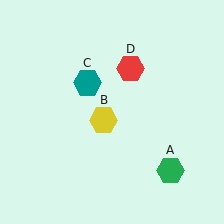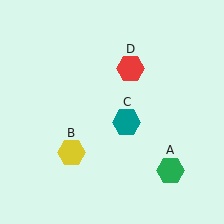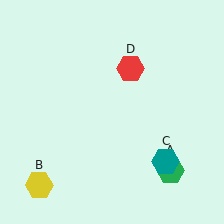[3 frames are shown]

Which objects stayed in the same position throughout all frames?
Green hexagon (object A) and red hexagon (object D) remained stationary.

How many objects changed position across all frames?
2 objects changed position: yellow hexagon (object B), teal hexagon (object C).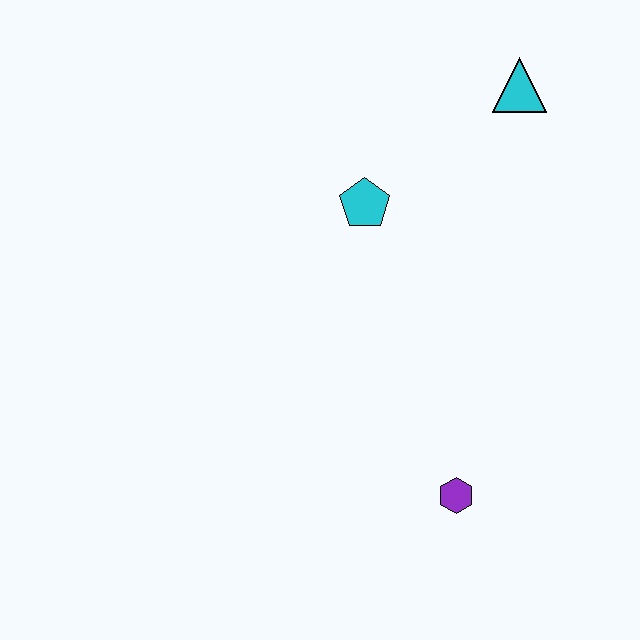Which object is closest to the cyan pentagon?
The cyan triangle is closest to the cyan pentagon.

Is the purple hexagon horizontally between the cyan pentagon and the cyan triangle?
Yes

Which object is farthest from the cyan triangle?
The purple hexagon is farthest from the cyan triangle.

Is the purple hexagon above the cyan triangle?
No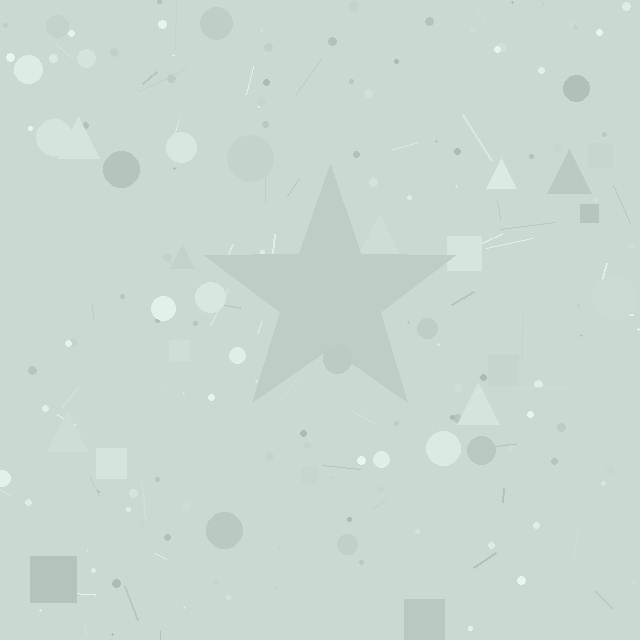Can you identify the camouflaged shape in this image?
The camouflaged shape is a star.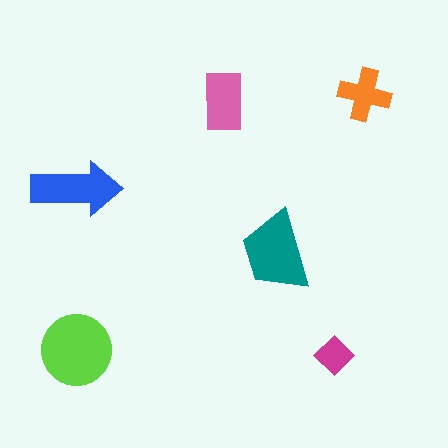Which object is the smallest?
The magenta diamond.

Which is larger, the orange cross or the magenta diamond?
The orange cross.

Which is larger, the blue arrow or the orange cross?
The blue arrow.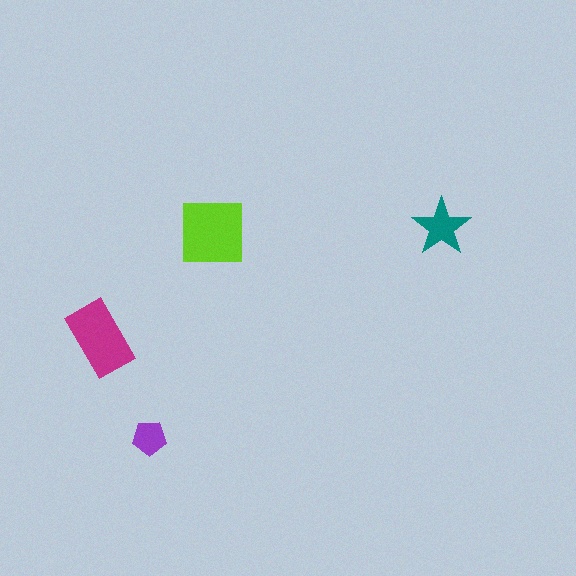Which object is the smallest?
The purple pentagon.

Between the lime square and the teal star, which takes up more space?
The lime square.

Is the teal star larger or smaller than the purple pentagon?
Larger.